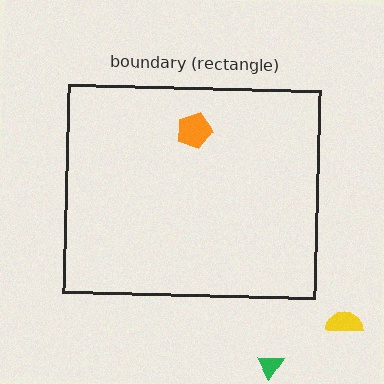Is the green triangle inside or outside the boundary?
Outside.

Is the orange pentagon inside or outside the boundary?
Inside.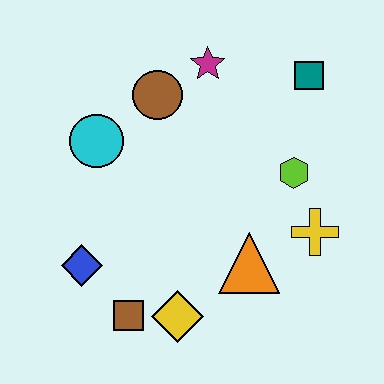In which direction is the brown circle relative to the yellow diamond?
The brown circle is above the yellow diamond.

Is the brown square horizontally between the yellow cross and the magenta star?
No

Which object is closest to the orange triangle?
The yellow cross is closest to the orange triangle.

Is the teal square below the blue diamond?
No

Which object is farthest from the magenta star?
The brown square is farthest from the magenta star.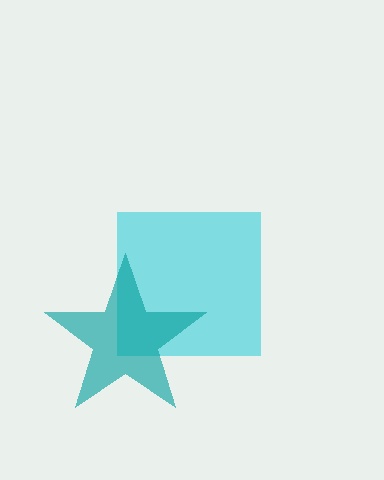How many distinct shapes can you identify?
There are 2 distinct shapes: a cyan square, a teal star.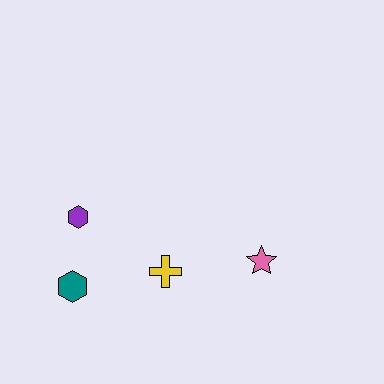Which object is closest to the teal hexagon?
The purple hexagon is closest to the teal hexagon.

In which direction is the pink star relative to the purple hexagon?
The pink star is to the right of the purple hexagon.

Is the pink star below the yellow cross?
No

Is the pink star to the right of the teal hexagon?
Yes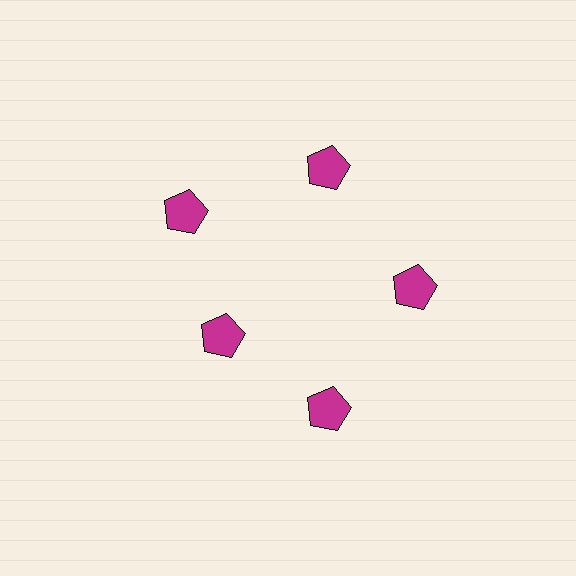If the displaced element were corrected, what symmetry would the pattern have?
It would have 5-fold rotational symmetry — the pattern would map onto itself every 72 degrees.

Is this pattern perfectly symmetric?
No. The 5 magenta pentagons are arranged in a ring, but one element near the 8 o'clock position is pulled inward toward the center, breaking the 5-fold rotational symmetry.